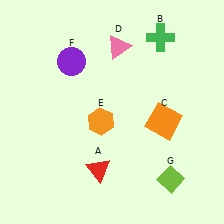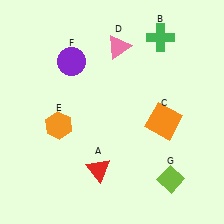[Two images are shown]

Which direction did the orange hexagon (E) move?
The orange hexagon (E) moved left.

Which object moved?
The orange hexagon (E) moved left.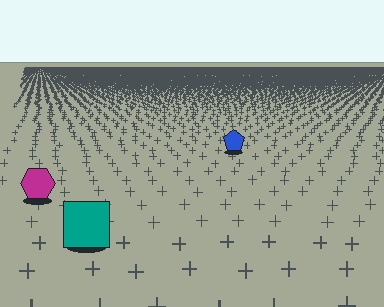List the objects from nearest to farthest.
From nearest to farthest: the teal square, the magenta hexagon, the blue pentagon.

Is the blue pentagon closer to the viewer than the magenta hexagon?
No. The magenta hexagon is closer — you can tell from the texture gradient: the ground texture is coarser near it.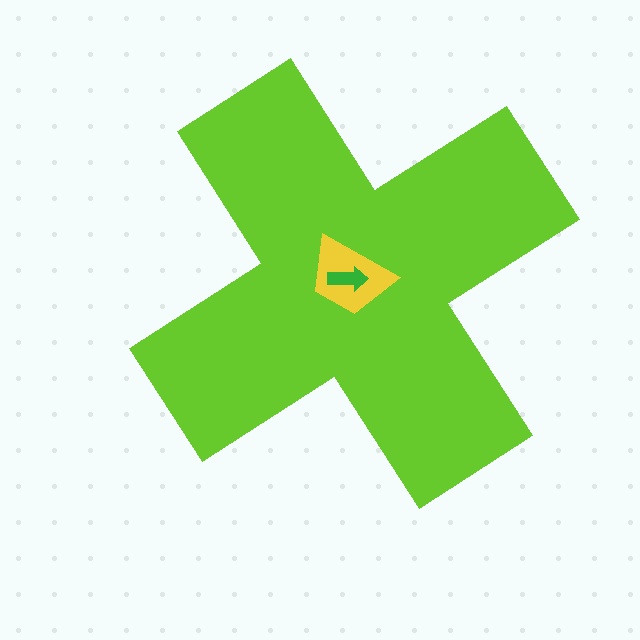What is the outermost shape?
The lime cross.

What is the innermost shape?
The green arrow.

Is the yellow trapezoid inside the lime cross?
Yes.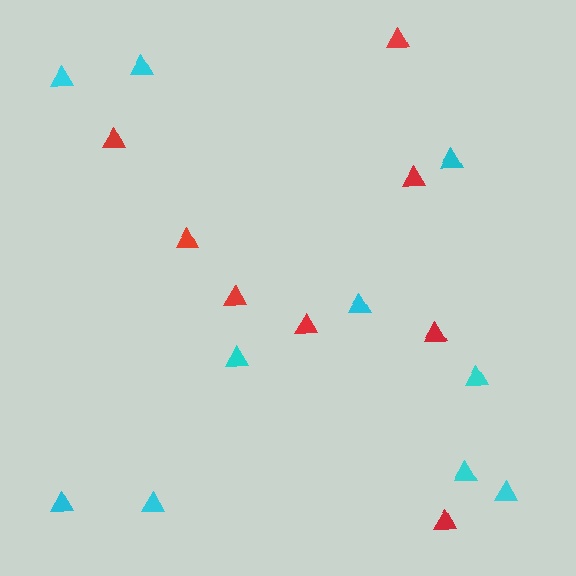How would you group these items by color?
There are 2 groups: one group of cyan triangles (10) and one group of red triangles (8).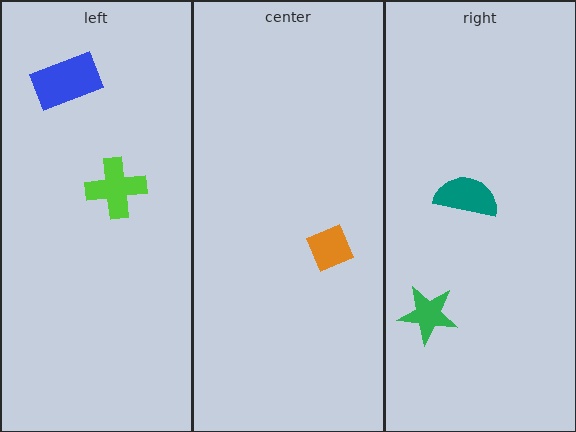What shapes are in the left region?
The lime cross, the blue rectangle.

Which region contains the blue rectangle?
The left region.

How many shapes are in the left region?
2.